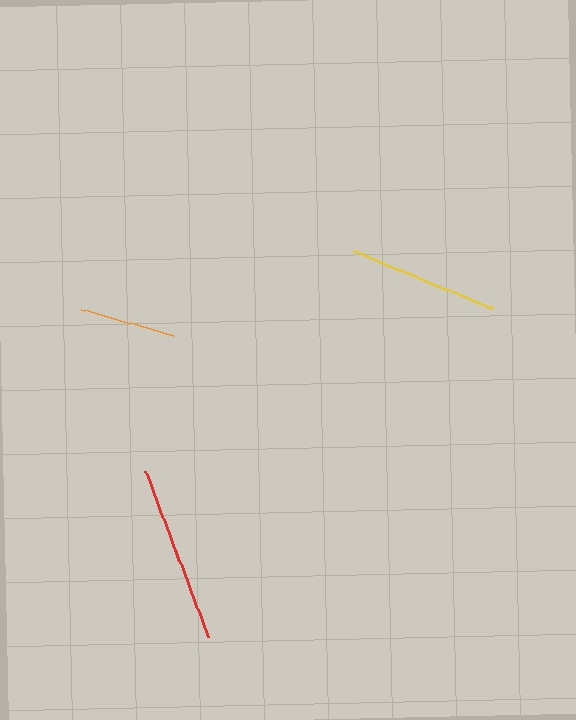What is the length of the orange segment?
The orange segment is approximately 96 pixels long.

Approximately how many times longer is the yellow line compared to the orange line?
The yellow line is approximately 1.6 times the length of the orange line.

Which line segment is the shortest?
The orange line is the shortest at approximately 96 pixels.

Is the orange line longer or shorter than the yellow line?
The yellow line is longer than the orange line.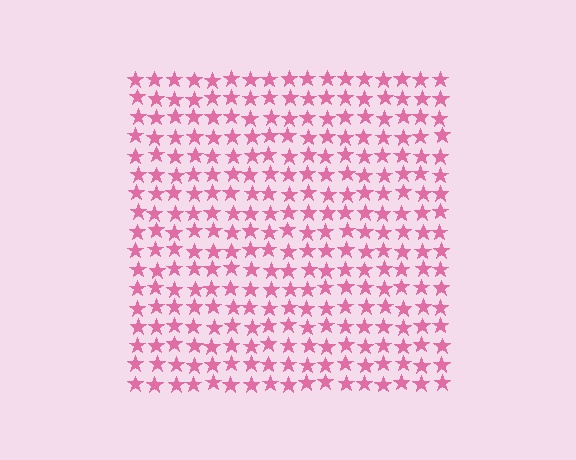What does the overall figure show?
The overall figure shows a square.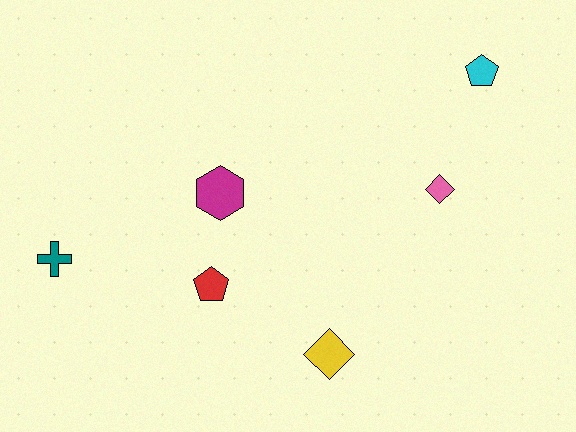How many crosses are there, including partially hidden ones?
There is 1 cross.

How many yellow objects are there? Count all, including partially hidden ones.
There is 1 yellow object.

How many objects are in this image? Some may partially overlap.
There are 6 objects.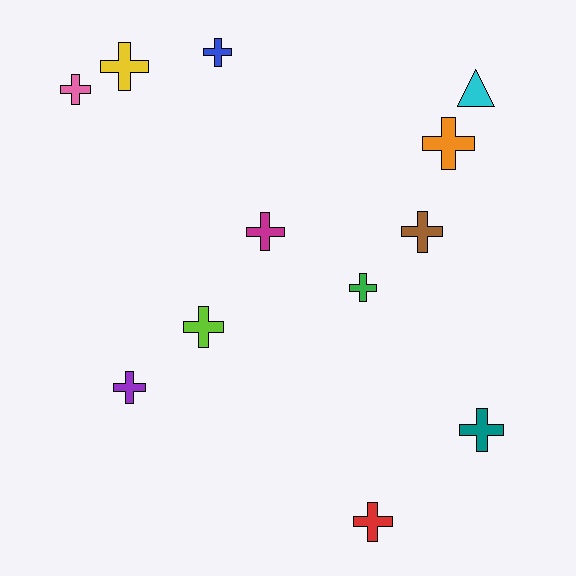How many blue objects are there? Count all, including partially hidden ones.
There is 1 blue object.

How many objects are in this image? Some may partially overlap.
There are 12 objects.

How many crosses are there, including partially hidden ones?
There are 11 crosses.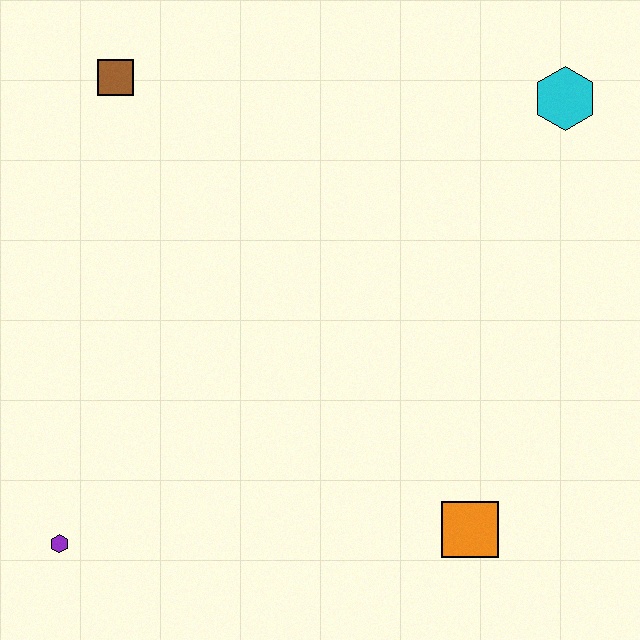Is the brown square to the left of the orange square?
Yes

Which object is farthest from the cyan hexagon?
The purple hexagon is farthest from the cyan hexagon.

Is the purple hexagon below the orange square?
Yes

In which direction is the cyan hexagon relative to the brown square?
The cyan hexagon is to the right of the brown square.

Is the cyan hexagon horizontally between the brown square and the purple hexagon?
No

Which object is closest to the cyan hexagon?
The orange square is closest to the cyan hexagon.